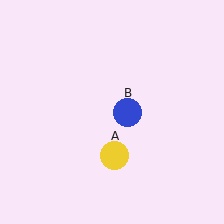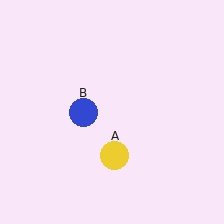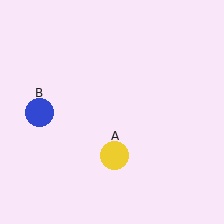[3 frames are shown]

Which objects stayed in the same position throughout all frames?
Yellow circle (object A) remained stationary.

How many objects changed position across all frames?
1 object changed position: blue circle (object B).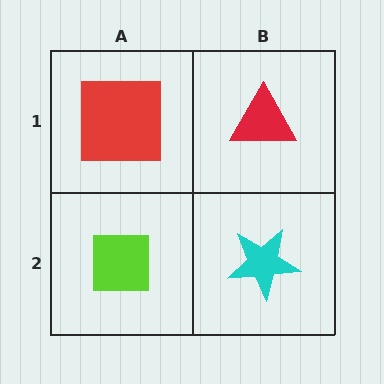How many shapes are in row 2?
2 shapes.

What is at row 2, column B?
A cyan star.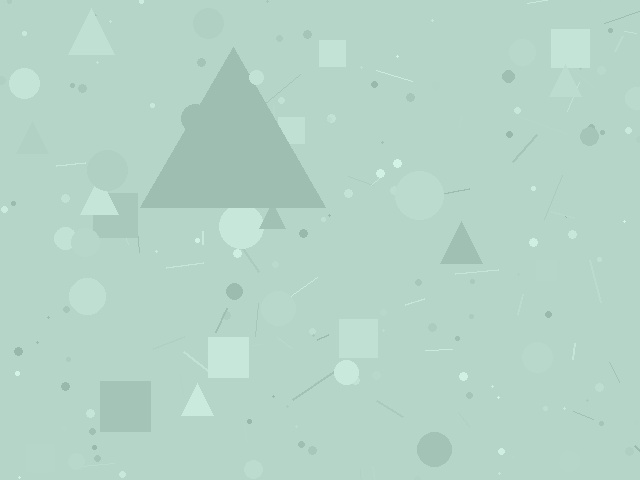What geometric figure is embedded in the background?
A triangle is embedded in the background.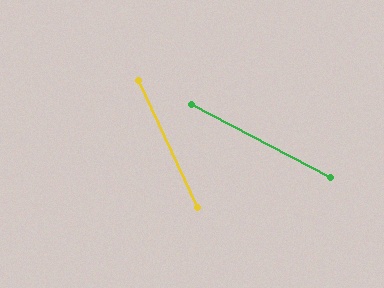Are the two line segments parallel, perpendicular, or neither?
Neither parallel nor perpendicular — they differ by about 38°.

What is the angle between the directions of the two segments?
Approximately 38 degrees.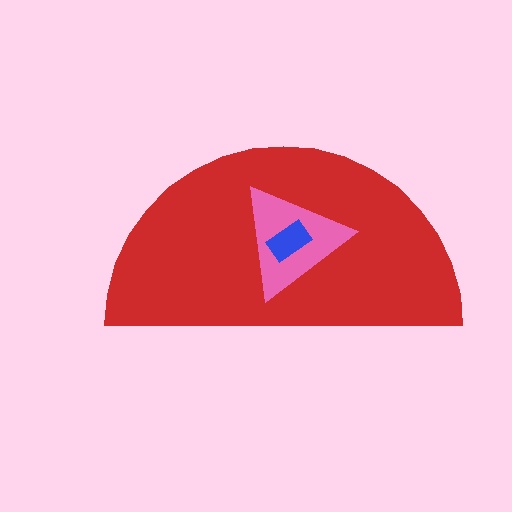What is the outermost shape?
The red semicircle.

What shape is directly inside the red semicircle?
The pink triangle.